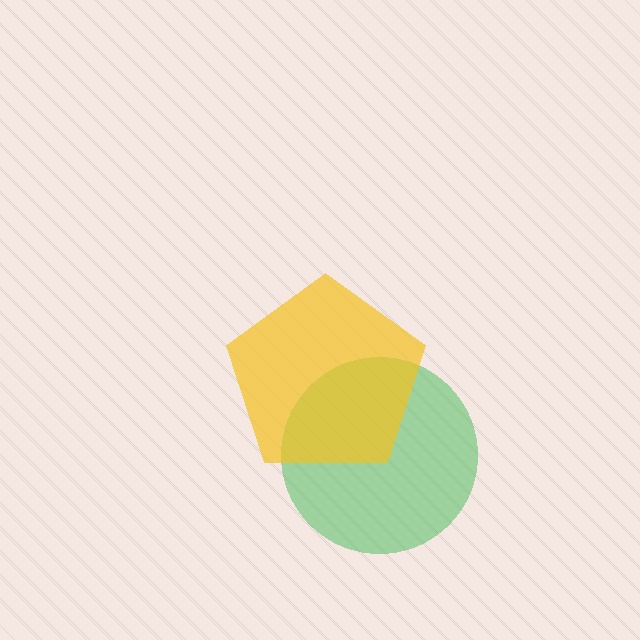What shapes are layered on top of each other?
The layered shapes are: a green circle, a yellow pentagon.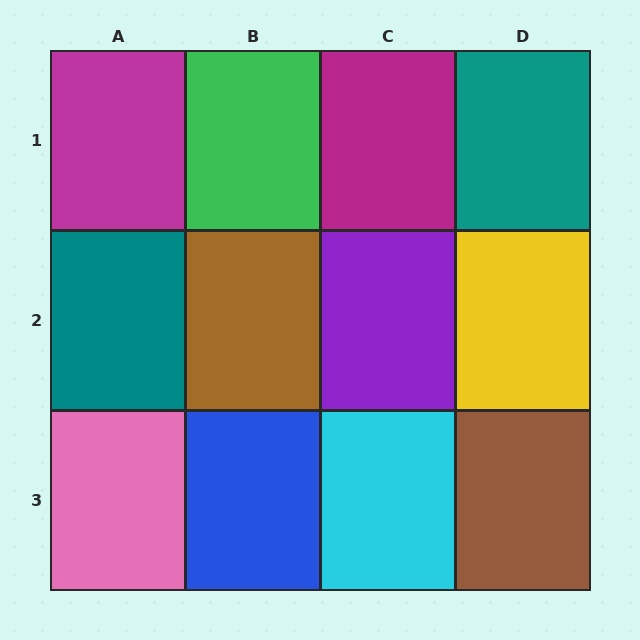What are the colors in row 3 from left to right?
Pink, blue, cyan, brown.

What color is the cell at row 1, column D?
Teal.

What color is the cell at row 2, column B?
Brown.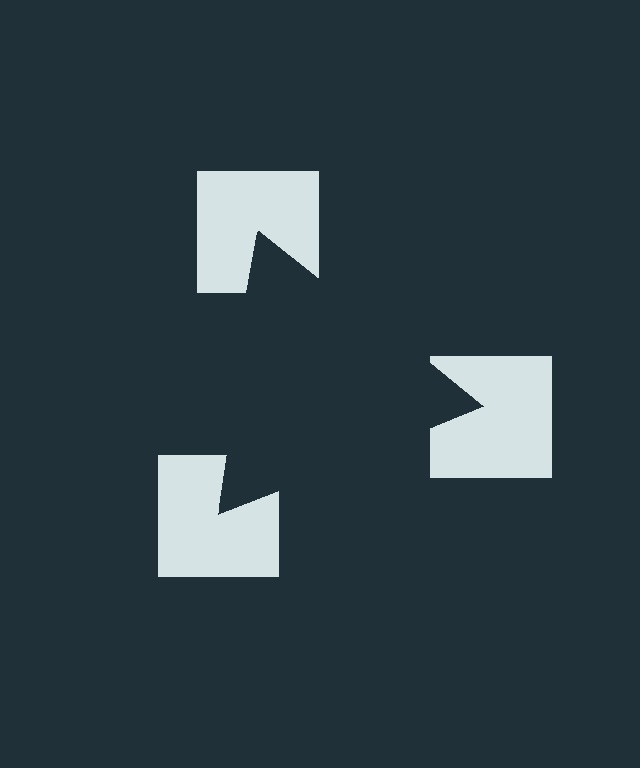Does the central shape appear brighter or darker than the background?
It typically appears slightly darker than the background, even though no actual brightness change is drawn.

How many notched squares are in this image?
There are 3 — one at each vertex of the illusory triangle.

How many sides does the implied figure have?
3 sides.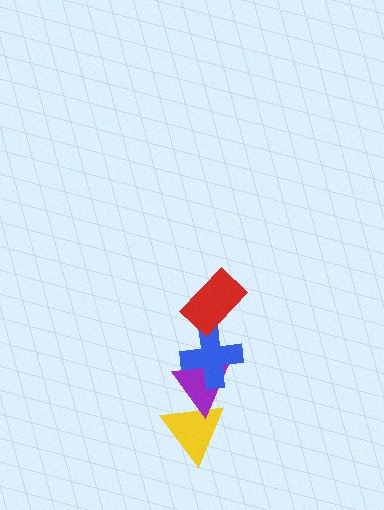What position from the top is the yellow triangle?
The yellow triangle is 4th from the top.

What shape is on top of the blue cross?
The red rectangle is on top of the blue cross.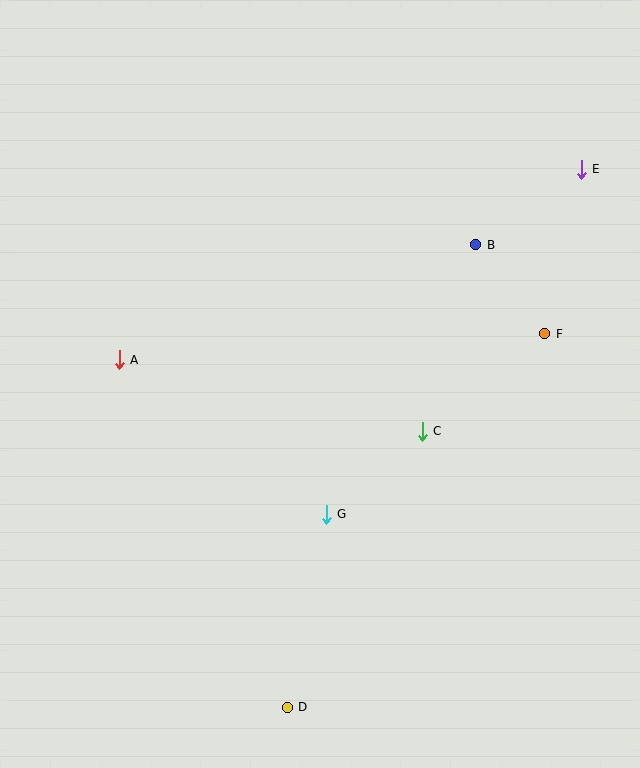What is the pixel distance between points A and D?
The distance between A and D is 386 pixels.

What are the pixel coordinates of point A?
Point A is at (119, 360).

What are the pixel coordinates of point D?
Point D is at (287, 707).